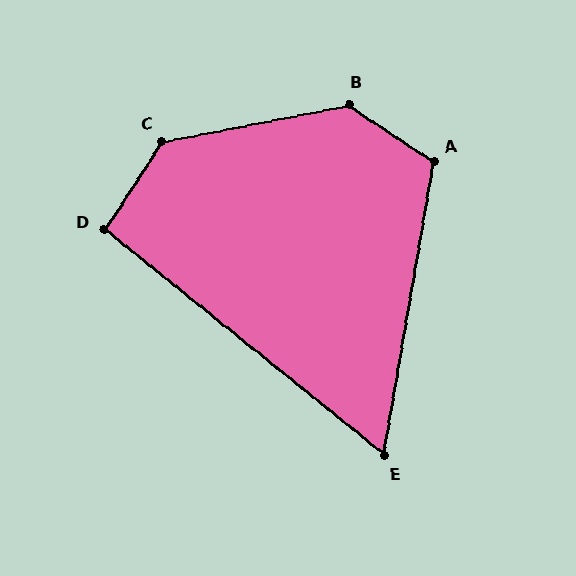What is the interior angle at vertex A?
Approximately 114 degrees (obtuse).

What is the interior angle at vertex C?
Approximately 135 degrees (obtuse).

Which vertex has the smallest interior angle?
E, at approximately 61 degrees.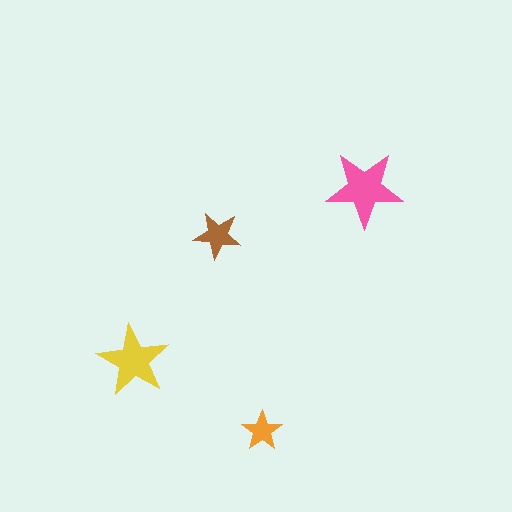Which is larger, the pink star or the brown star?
The pink one.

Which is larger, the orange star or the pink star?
The pink one.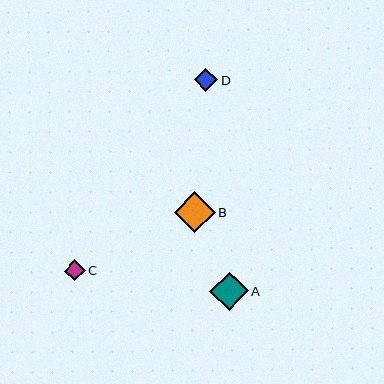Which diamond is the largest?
Diamond B is the largest with a size of approximately 41 pixels.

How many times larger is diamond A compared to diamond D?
Diamond A is approximately 1.6 times the size of diamond D.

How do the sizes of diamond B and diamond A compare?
Diamond B and diamond A are approximately the same size.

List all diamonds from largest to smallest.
From largest to smallest: B, A, D, C.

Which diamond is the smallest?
Diamond C is the smallest with a size of approximately 21 pixels.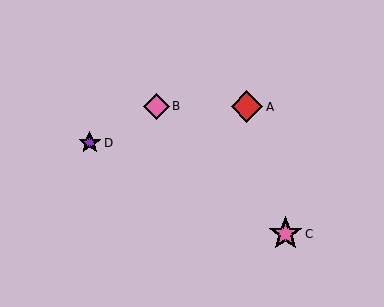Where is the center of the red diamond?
The center of the red diamond is at (247, 107).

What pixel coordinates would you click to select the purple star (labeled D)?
Click at (90, 143) to select the purple star D.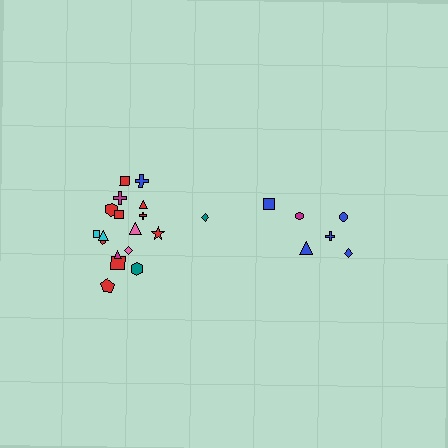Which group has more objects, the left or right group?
The left group.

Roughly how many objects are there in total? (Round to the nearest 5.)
Roughly 25 objects in total.